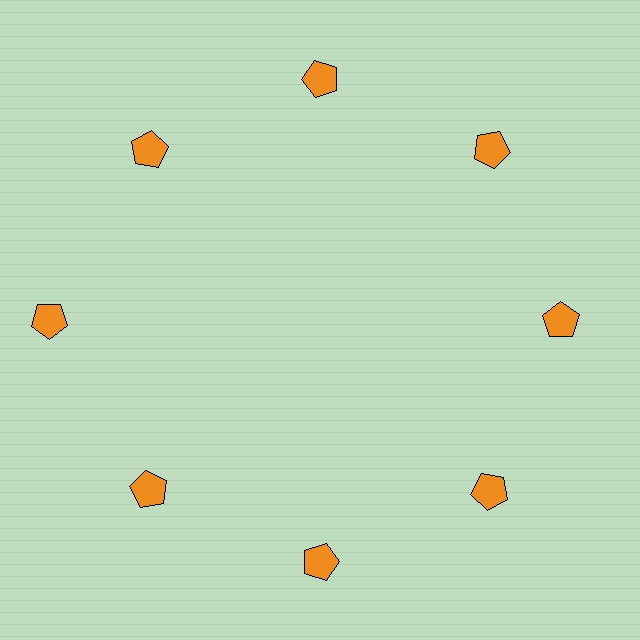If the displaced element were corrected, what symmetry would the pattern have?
It would have 8-fold rotational symmetry — the pattern would map onto itself every 45 degrees.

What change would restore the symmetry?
The symmetry would be restored by moving it inward, back onto the ring so that all 8 pentagons sit at equal angles and equal distance from the center.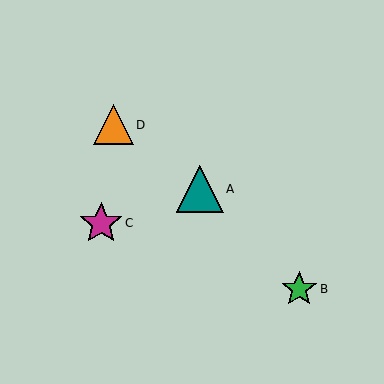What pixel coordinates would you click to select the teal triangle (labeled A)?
Click at (200, 189) to select the teal triangle A.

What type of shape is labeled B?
Shape B is a green star.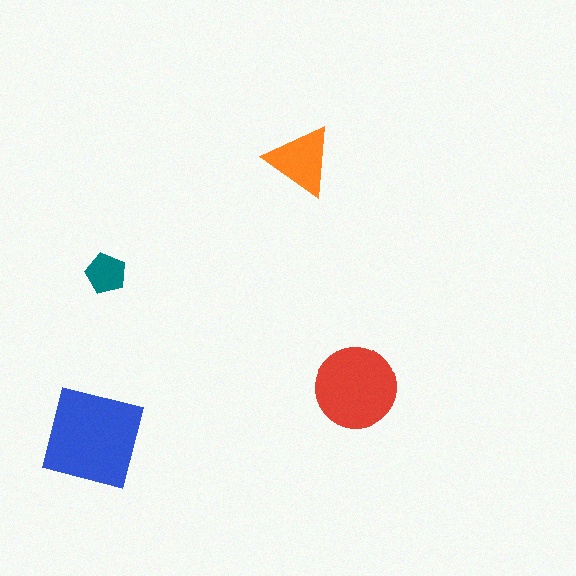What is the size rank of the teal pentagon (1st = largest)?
4th.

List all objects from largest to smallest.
The blue square, the red circle, the orange triangle, the teal pentagon.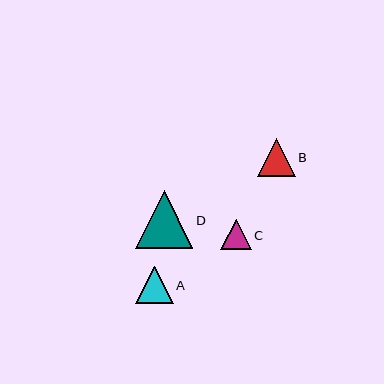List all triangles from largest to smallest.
From largest to smallest: D, B, A, C.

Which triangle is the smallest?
Triangle C is the smallest with a size of approximately 30 pixels.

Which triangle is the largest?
Triangle D is the largest with a size of approximately 58 pixels.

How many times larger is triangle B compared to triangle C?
Triangle B is approximately 1.3 times the size of triangle C.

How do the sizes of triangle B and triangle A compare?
Triangle B and triangle A are approximately the same size.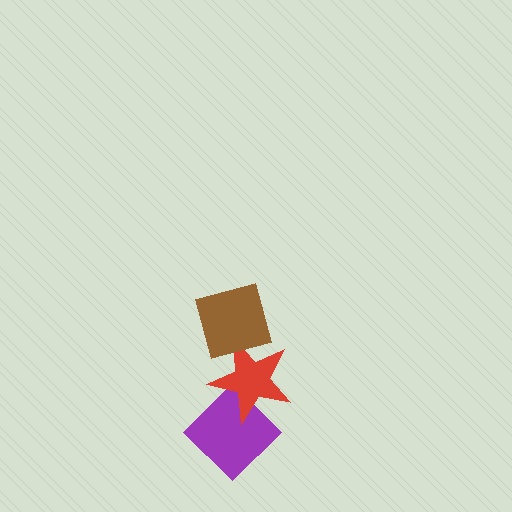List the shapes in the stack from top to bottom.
From top to bottom: the brown diamond, the red star, the purple diamond.